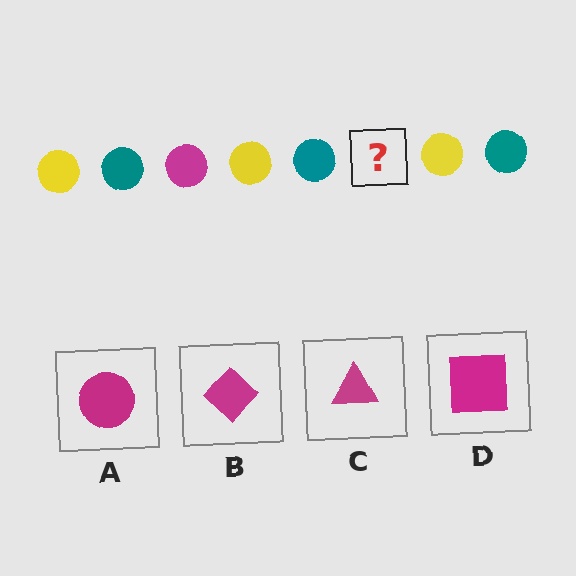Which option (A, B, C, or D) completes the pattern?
A.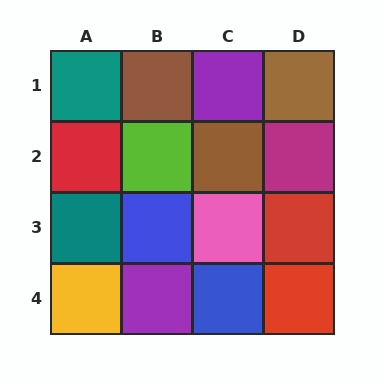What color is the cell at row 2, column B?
Lime.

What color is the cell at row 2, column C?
Brown.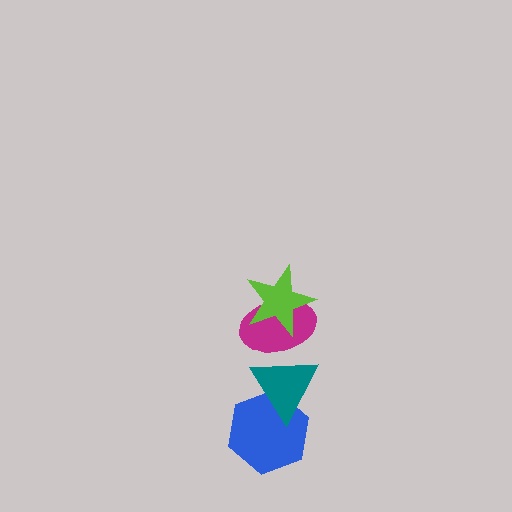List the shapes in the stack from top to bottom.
From top to bottom: the lime star, the magenta ellipse, the teal triangle, the blue hexagon.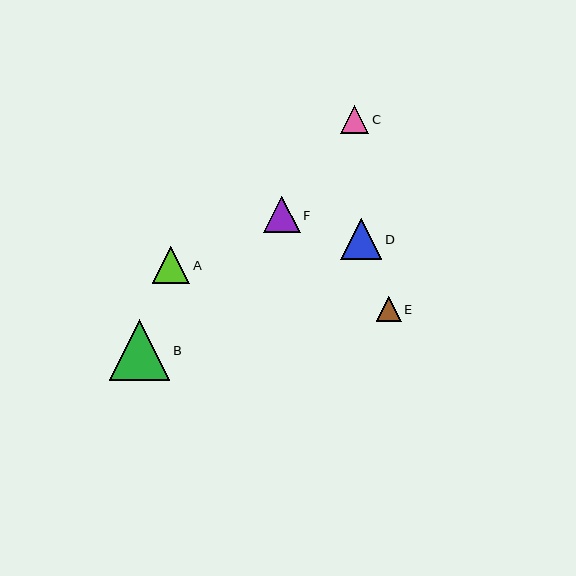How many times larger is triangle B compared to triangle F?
Triangle B is approximately 1.6 times the size of triangle F.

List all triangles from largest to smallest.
From largest to smallest: B, D, A, F, C, E.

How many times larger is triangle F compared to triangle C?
Triangle F is approximately 1.3 times the size of triangle C.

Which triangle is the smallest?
Triangle E is the smallest with a size of approximately 25 pixels.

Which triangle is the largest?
Triangle B is the largest with a size of approximately 60 pixels.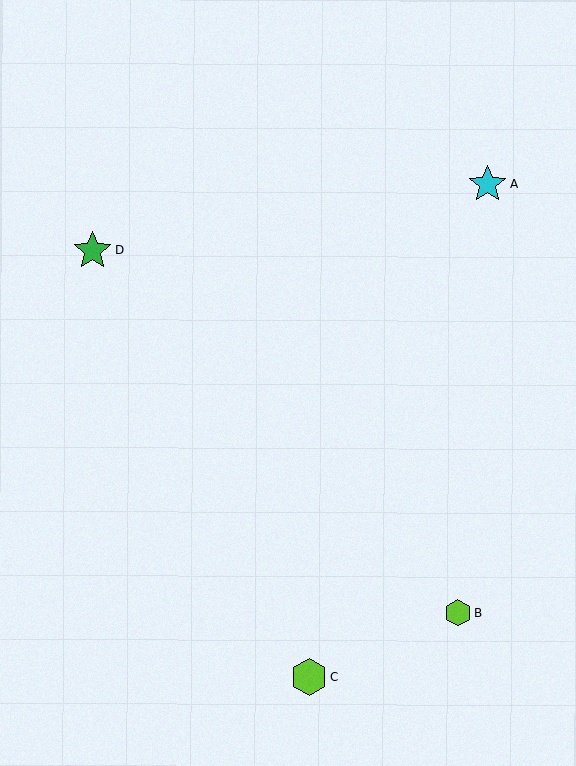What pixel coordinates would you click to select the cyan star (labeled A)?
Click at (488, 184) to select the cyan star A.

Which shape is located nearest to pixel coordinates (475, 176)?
The cyan star (labeled A) at (488, 184) is nearest to that location.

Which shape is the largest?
The green star (labeled D) is the largest.